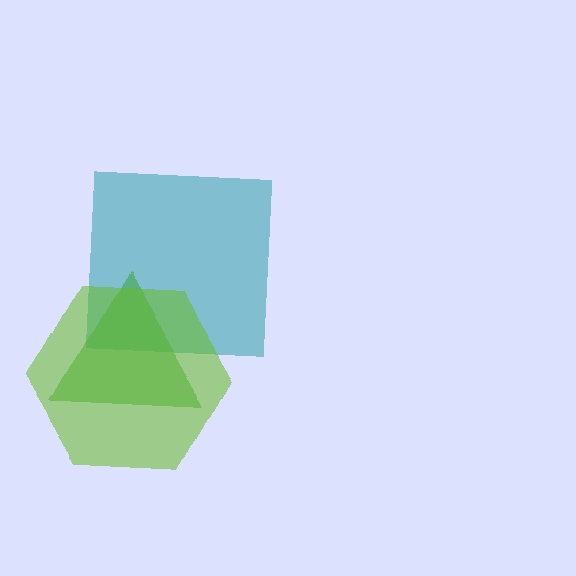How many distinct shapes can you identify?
There are 3 distinct shapes: a teal square, a green triangle, a lime hexagon.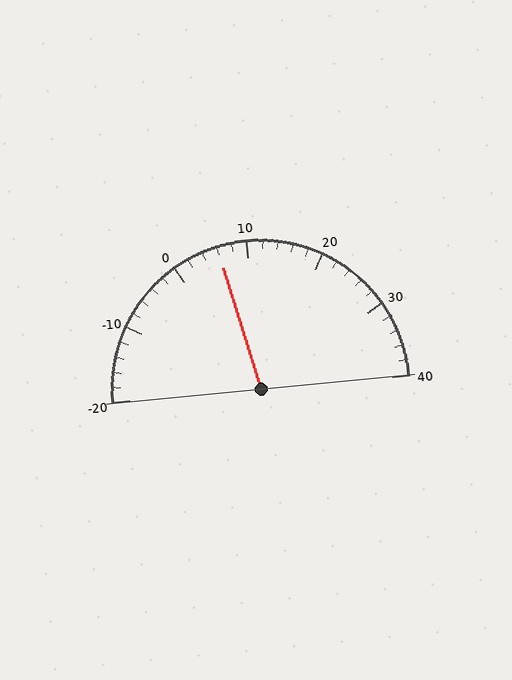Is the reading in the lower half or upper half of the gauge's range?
The reading is in the lower half of the range (-20 to 40).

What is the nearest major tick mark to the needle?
The nearest major tick mark is 10.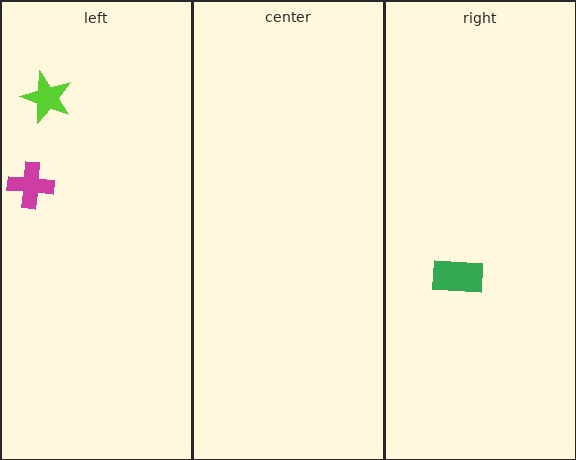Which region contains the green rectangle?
The right region.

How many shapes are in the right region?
1.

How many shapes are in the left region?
2.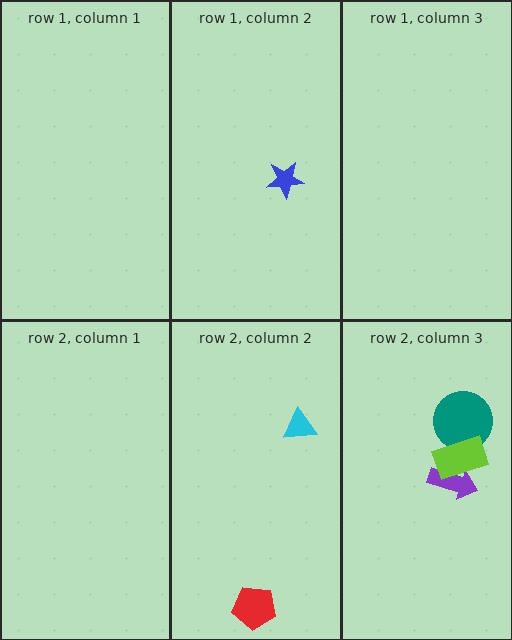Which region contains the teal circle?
The row 2, column 3 region.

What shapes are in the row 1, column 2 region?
The blue star.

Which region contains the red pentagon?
The row 2, column 2 region.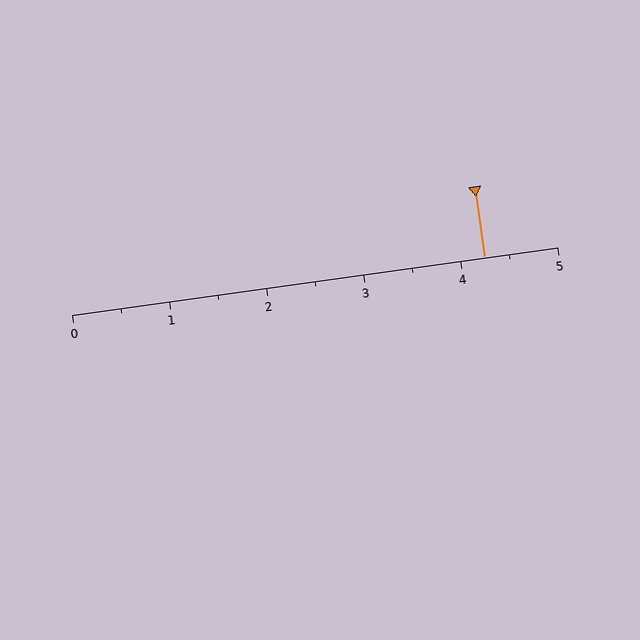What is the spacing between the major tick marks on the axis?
The major ticks are spaced 1 apart.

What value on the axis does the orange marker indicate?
The marker indicates approximately 4.2.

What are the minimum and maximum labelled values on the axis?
The axis runs from 0 to 5.